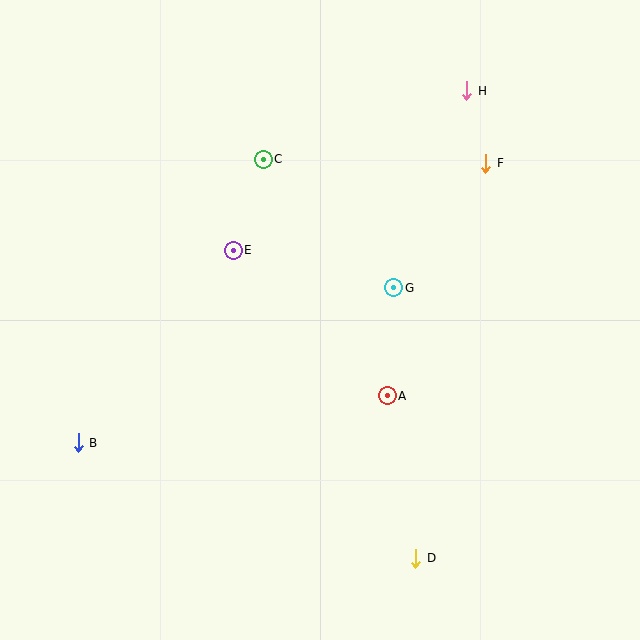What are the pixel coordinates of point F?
Point F is at (486, 163).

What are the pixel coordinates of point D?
Point D is at (416, 558).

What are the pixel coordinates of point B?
Point B is at (78, 443).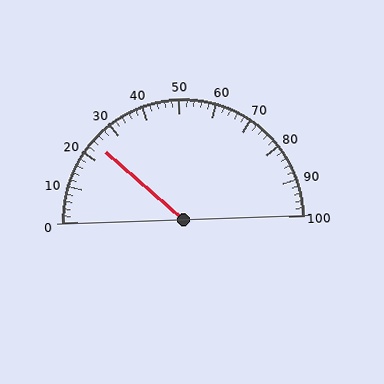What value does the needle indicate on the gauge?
The needle indicates approximately 24.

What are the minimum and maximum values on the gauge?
The gauge ranges from 0 to 100.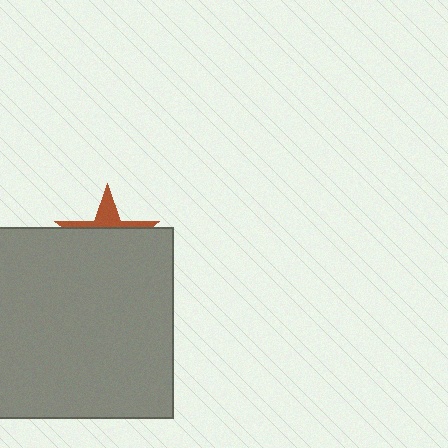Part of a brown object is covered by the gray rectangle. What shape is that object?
It is a star.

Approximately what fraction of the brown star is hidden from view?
Roughly 69% of the brown star is hidden behind the gray rectangle.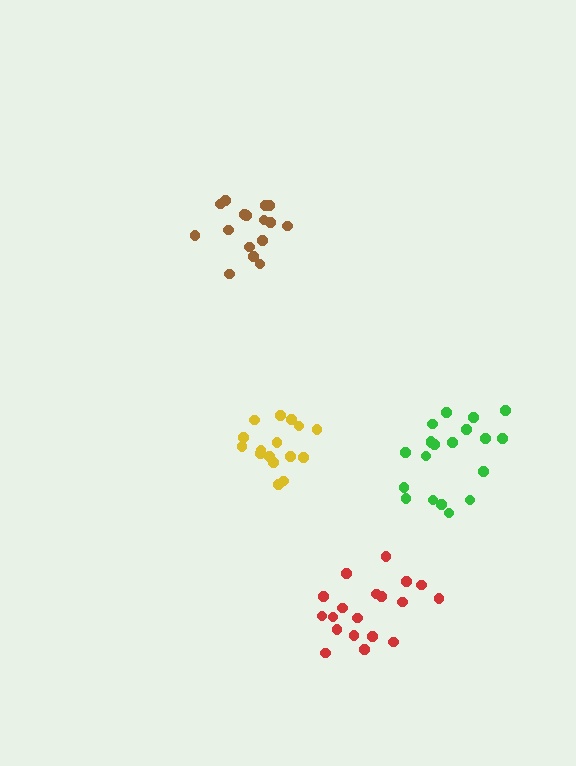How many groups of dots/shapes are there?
There are 4 groups.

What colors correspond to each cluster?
The clusters are colored: brown, yellow, green, red.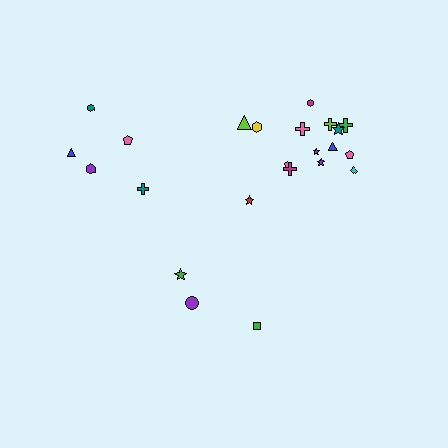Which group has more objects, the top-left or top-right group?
The top-right group.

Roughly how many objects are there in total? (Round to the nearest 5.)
Roughly 25 objects in total.